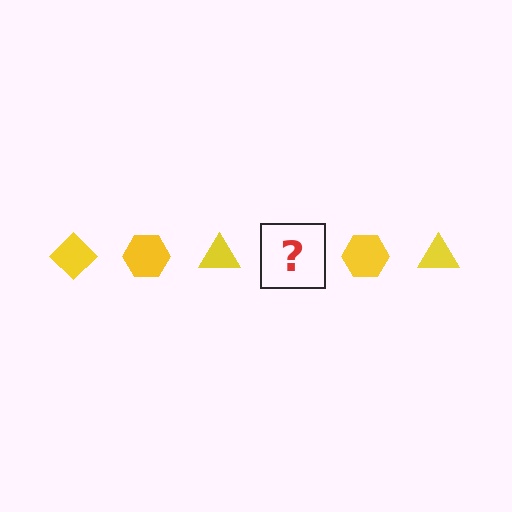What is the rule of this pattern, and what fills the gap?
The rule is that the pattern cycles through diamond, hexagon, triangle shapes in yellow. The gap should be filled with a yellow diamond.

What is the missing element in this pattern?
The missing element is a yellow diamond.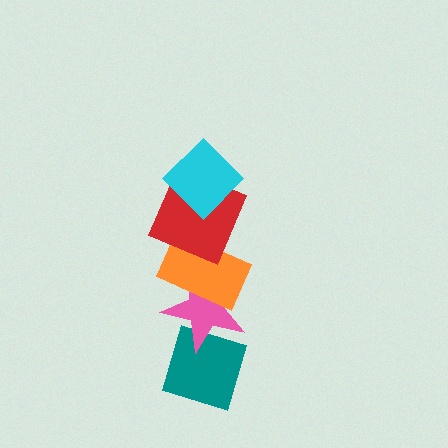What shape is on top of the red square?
The cyan diamond is on top of the red square.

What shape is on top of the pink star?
The orange rectangle is on top of the pink star.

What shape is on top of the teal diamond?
The pink star is on top of the teal diamond.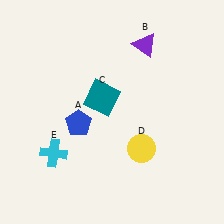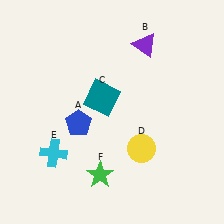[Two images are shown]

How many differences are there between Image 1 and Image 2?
There is 1 difference between the two images.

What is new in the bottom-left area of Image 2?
A green star (F) was added in the bottom-left area of Image 2.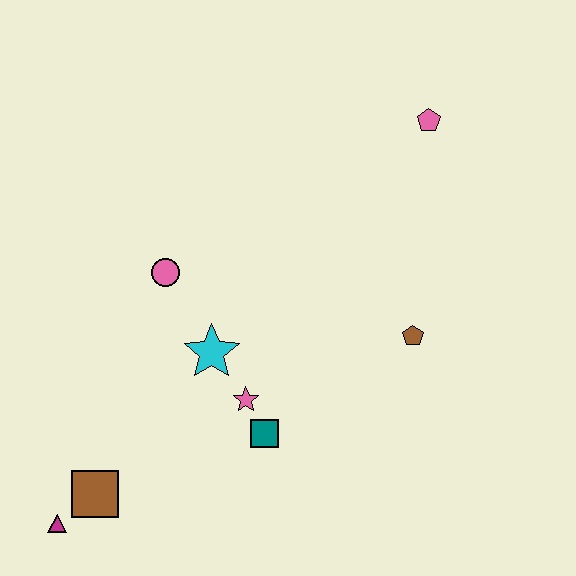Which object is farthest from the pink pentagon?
The magenta triangle is farthest from the pink pentagon.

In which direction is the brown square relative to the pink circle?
The brown square is below the pink circle.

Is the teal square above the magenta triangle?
Yes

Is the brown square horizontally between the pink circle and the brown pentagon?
No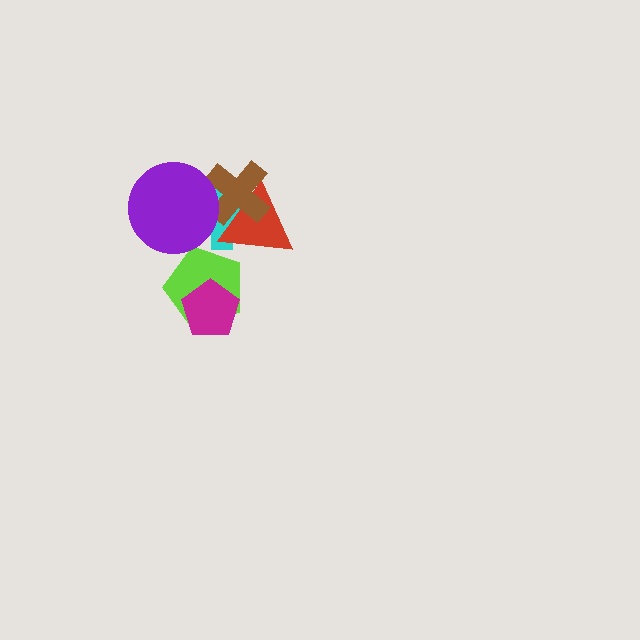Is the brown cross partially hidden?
Yes, it is partially covered by another shape.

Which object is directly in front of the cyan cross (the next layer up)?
The red triangle is directly in front of the cyan cross.